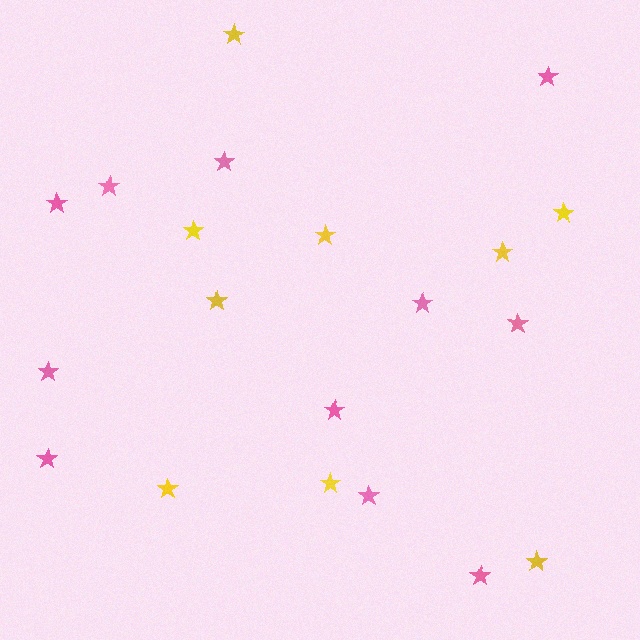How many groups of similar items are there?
There are 2 groups: one group of yellow stars (9) and one group of pink stars (11).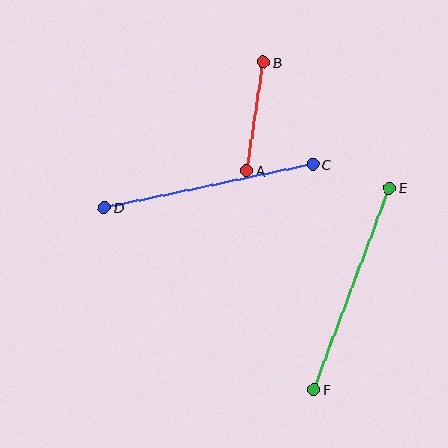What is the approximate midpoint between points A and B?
The midpoint is at approximately (255, 116) pixels.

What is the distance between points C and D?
The distance is approximately 213 pixels.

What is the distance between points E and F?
The distance is approximately 215 pixels.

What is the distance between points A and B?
The distance is approximately 110 pixels.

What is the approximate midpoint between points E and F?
The midpoint is at approximately (352, 289) pixels.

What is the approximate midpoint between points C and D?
The midpoint is at approximately (209, 186) pixels.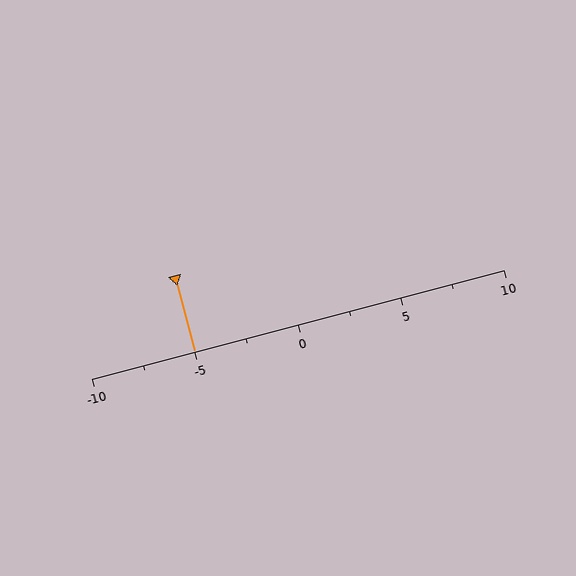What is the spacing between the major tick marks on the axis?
The major ticks are spaced 5 apart.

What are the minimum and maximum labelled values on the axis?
The axis runs from -10 to 10.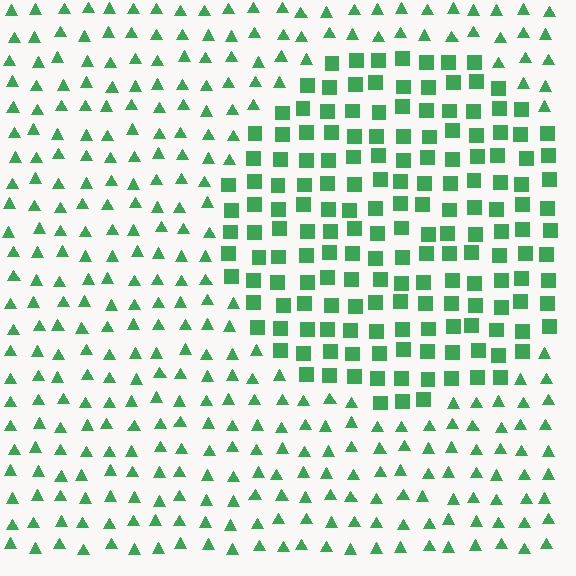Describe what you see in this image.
The image is filled with small green elements arranged in a uniform grid. A circle-shaped region contains squares, while the surrounding area contains triangles. The boundary is defined purely by the change in element shape.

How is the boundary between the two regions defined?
The boundary is defined by a change in element shape: squares inside vs. triangles outside. All elements share the same color and spacing.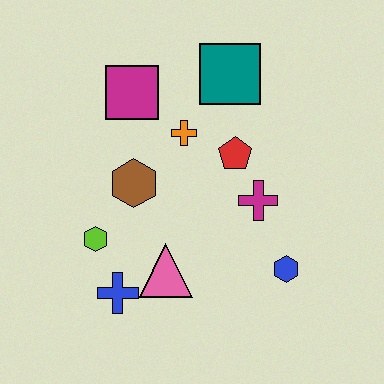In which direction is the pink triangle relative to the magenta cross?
The pink triangle is to the left of the magenta cross.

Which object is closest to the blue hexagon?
The magenta cross is closest to the blue hexagon.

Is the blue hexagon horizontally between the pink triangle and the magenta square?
No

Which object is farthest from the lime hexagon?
The teal square is farthest from the lime hexagon.